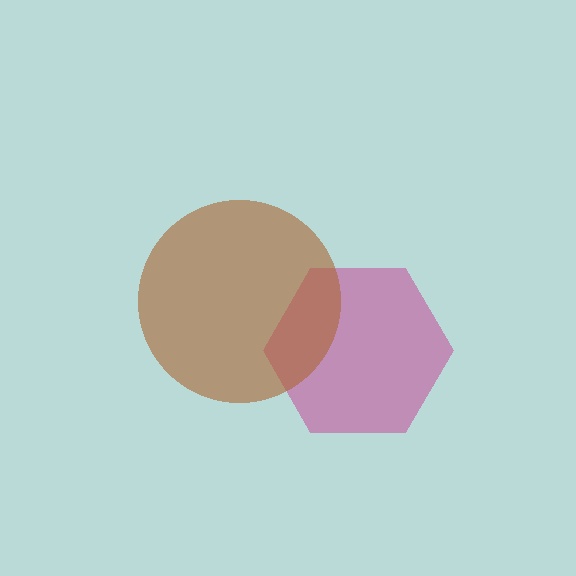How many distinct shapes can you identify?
There are 2 distinct shapes: a magenta hexagon, a brown circle.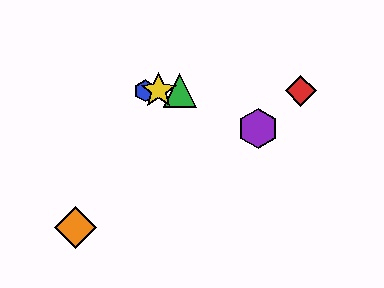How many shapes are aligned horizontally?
4 shapes (the red diamond, the blue hexagon, the green triangle, the yellow star) are aligned horizontally.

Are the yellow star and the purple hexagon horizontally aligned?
No, the yellow star is at y≈91 and the purple hexagon is at y≈129.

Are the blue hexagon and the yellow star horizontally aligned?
Yes, both are at y≈91.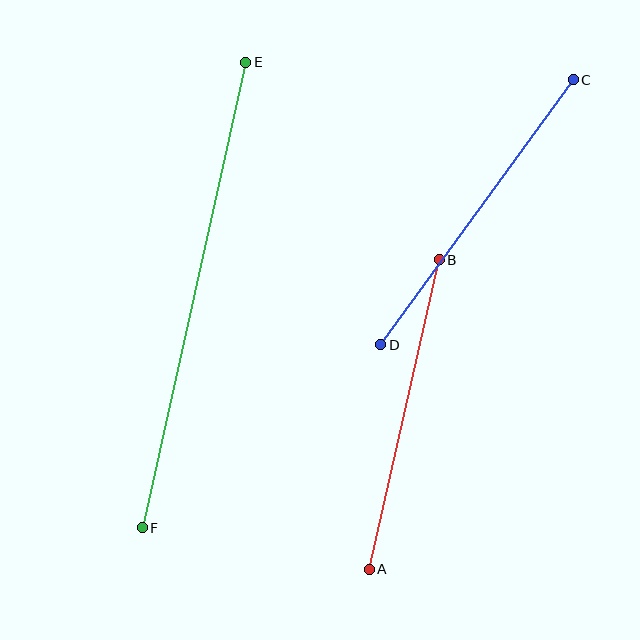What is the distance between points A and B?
The distance is approximately 317 pixels.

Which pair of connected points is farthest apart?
Points E and F are farthest apart.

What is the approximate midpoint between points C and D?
The midpoint is at approximately (477, 212) pixels.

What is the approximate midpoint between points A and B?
The midpoint is at approximately (404, 415) pixels.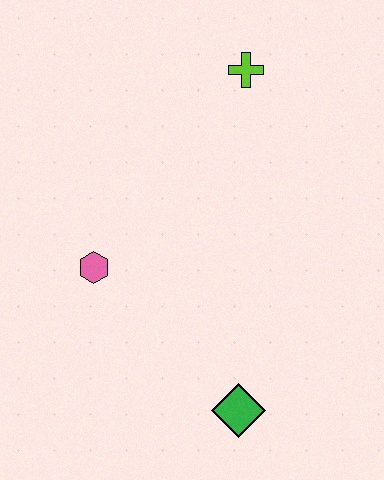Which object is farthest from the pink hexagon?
The lime cross is farthest from the pink hexagon.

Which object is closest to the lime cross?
The pink hexagon is closest to the lime cross.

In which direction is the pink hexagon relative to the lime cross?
The pink hexagon is below the lime cross.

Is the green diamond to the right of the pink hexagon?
Yes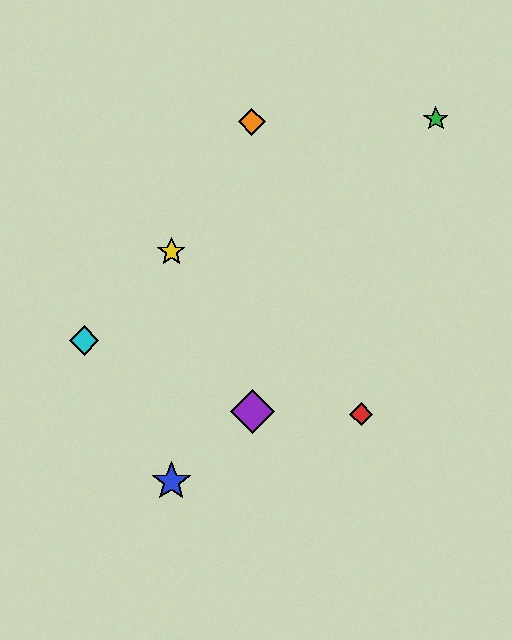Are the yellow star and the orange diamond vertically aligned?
No, the yellow star is at x≈171 and the orange diamond is at x≈252.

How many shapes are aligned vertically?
2 shapes (the blue star, the yellow star) are aligned vertically.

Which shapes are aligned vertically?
The blue star, the yellow star are aligned vertically.